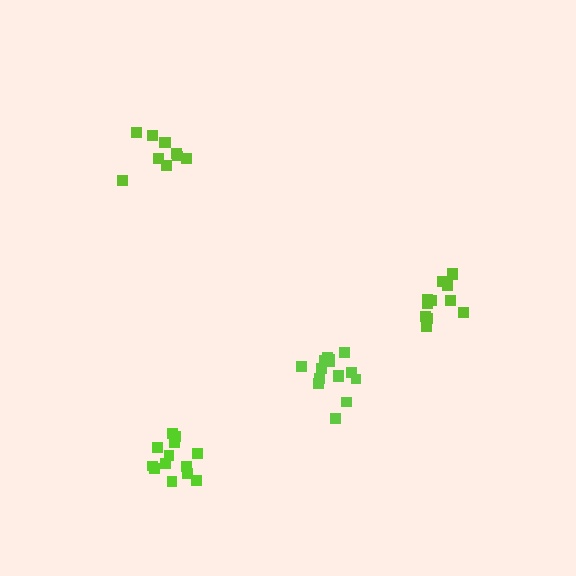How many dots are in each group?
Group 1: 13 dots, Group 2: 12 dots, Group 3: 10 dots, Group 4: 16 dots (51 total).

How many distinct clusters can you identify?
There are 4 distinct clusters.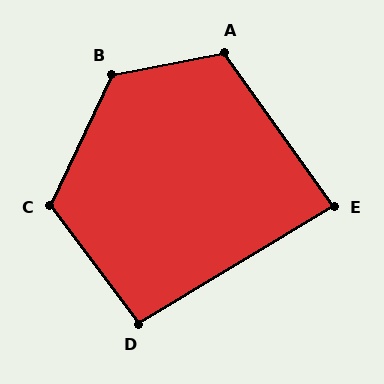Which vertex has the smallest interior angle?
E, at approximately 86 degrees.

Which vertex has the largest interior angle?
B, at approximately 126 degrees.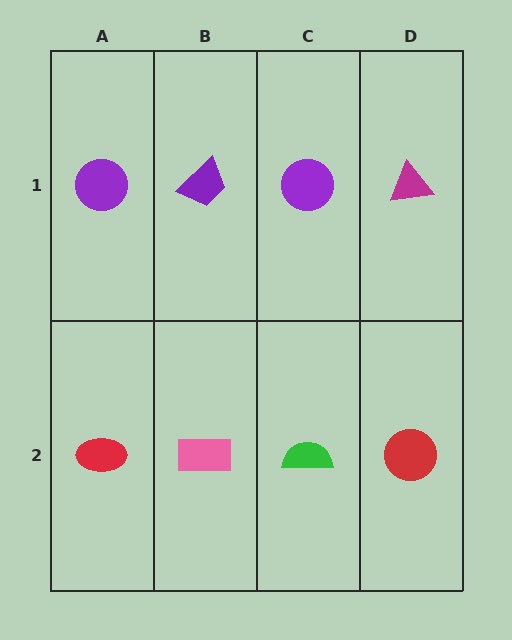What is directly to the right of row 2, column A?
A pink rectangle.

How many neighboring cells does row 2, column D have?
2.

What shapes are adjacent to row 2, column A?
A purple circle (row 1, column A), a pink rectangle (row 2, column B).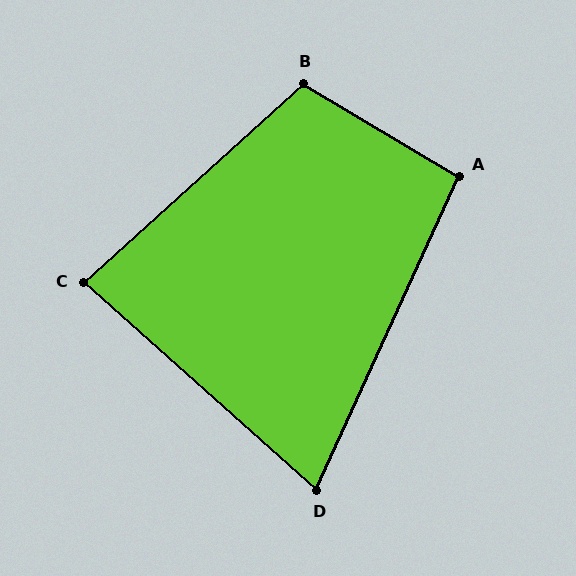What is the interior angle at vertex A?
Approximately 96 degrees (obtuse).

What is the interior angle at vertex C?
Approximately 84 degrees (acute).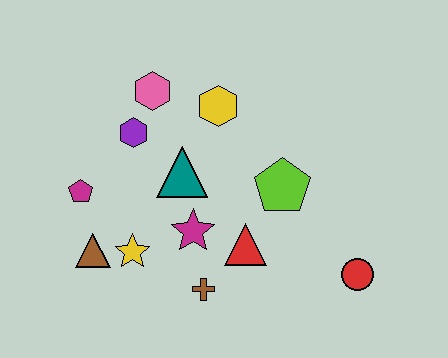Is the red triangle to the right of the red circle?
No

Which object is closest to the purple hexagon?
The pink hexagon is closest to the purple hexagon.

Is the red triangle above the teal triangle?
No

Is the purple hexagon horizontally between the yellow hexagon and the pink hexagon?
No